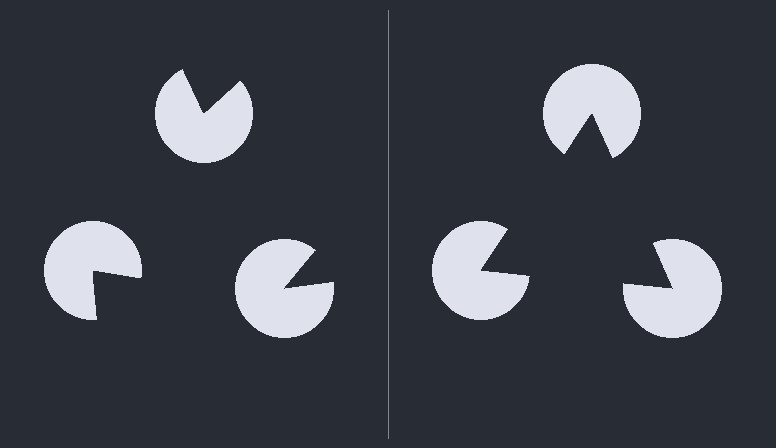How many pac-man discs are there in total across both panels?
6 — 3 on each side.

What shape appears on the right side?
An illusory triangle.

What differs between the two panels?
The pac-man discs are positioned identically on both sides; only the wedge orientations differ. On the right they align to a triangle; on the left they are misaligned.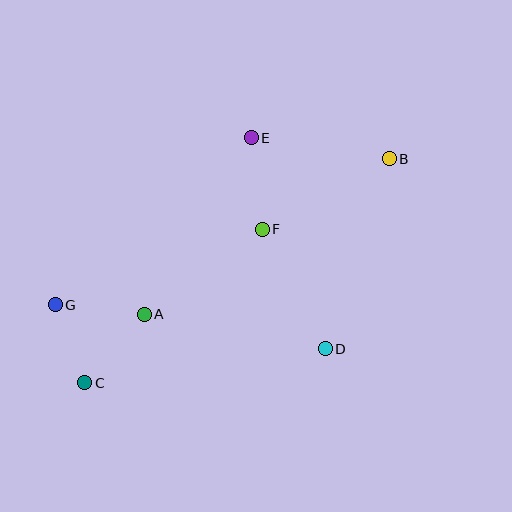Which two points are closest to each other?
Points C and G are closest to each other.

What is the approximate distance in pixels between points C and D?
The distance between C and D is approximately 243 pixels.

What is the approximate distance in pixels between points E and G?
The distance between E and G is approximately 257 pixels.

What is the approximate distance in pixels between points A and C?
The distance between A and C is approximately 91 pixels.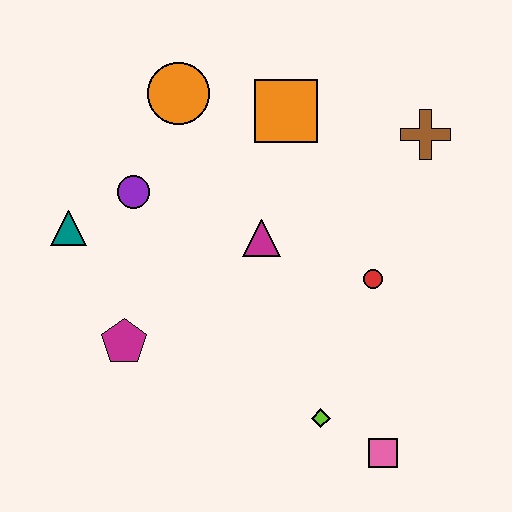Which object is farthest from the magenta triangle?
The pink square is farthest from the magenta triangle.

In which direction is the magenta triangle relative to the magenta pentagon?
The magenta triangle is to the right of the magenta pentagon.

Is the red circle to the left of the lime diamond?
No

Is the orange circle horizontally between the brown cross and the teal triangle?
Yes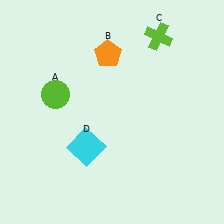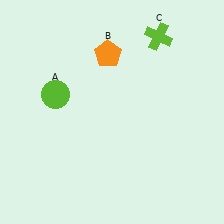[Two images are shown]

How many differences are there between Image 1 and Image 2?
There is 1 difference between the two images.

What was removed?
The cyan square (D) was removed in Image 2.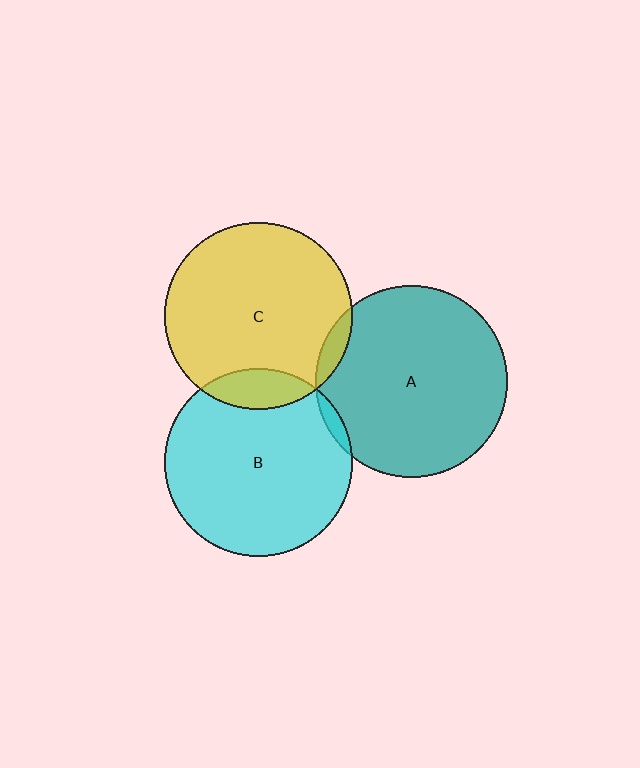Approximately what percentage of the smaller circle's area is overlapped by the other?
Approximately 5%.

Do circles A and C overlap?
Yes.